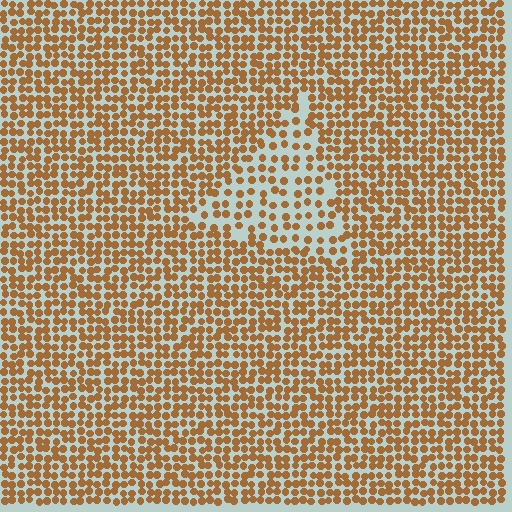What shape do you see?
I see a triangle.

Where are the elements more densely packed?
The elements are more densely packed outside the triangle boundary.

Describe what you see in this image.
The image contains small brown elements arranged at two different densities. A triangle-shaped region is visible where the elements are less densely packed than the surrounding area.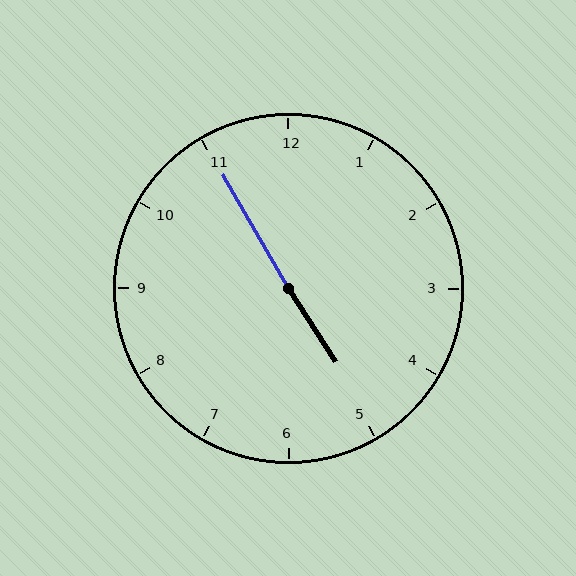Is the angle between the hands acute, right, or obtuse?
It is obtuse.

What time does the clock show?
4:55.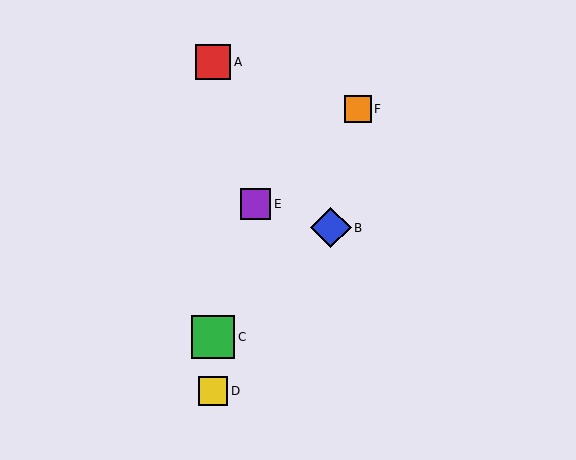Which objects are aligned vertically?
Objects A, C, D are aligned vertically.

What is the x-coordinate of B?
Object B is at x≈331.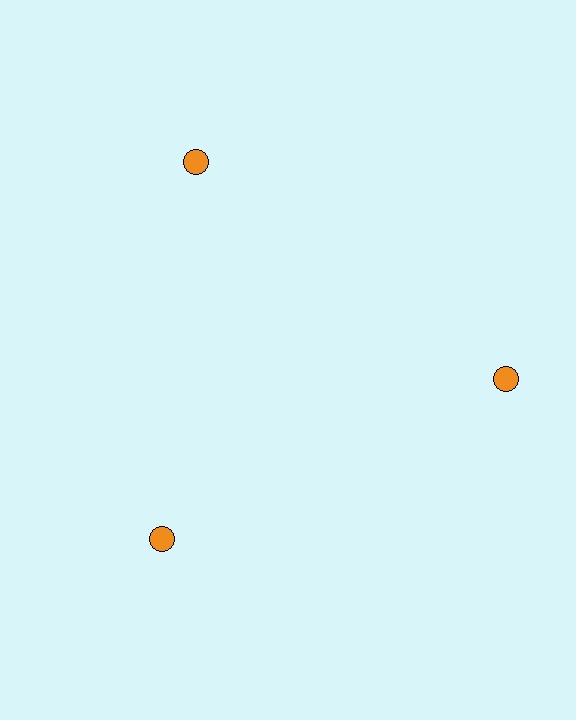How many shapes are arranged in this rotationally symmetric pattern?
There are 3 shapes, arranged in 3 groups of 1.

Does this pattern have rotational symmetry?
Yes, this pattern has 3-fold rotational symmetry. It looks the same after rotating 120 degrees around the center.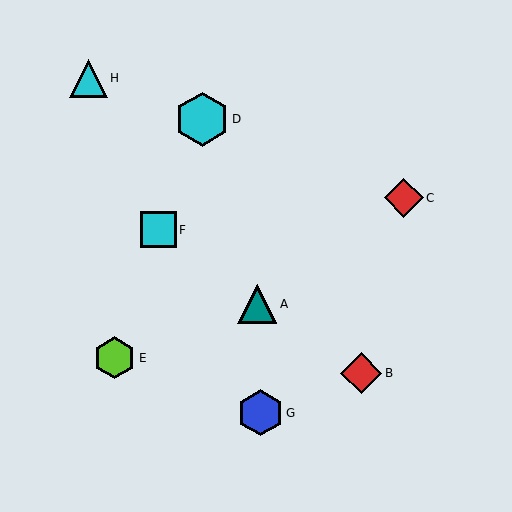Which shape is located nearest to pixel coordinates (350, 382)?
The red diamond (labeled B) at (361, 373) is nearest to that location.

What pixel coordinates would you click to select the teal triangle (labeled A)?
Click at (257, 304) to select the teal triangle A.